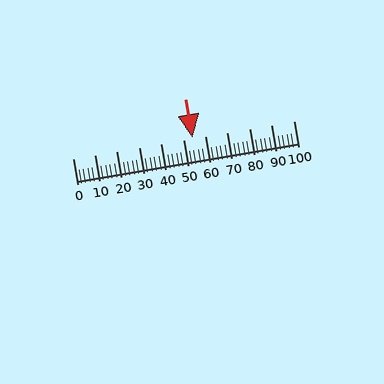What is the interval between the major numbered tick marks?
The major tick marks are spaced 10 units apart.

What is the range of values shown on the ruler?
The ruler shows values from 0 to 100.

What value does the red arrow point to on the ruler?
The red arrow points to approximately 54.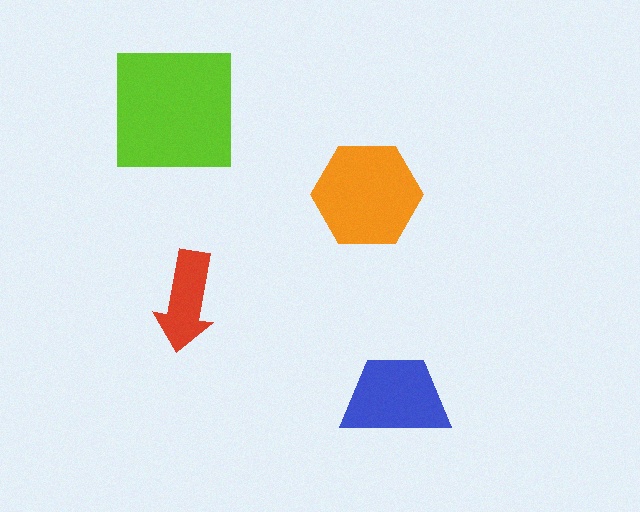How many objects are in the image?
There are 4 objects in the image.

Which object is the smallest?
The red arrow.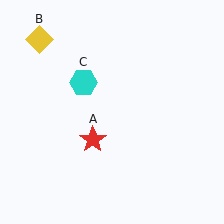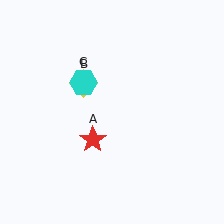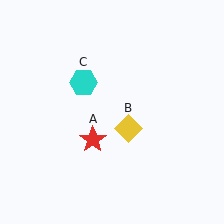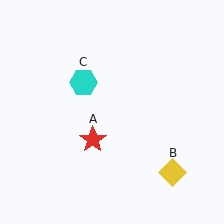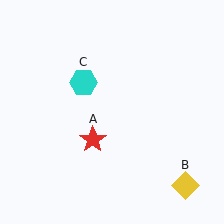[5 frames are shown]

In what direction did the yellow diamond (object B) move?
The yellow diamond (object B) moved down and to the right.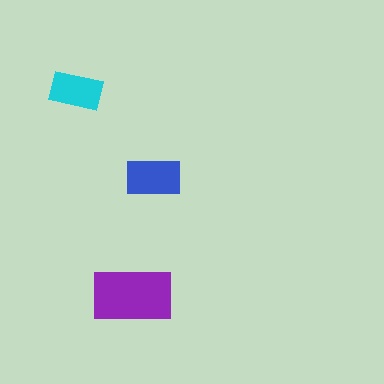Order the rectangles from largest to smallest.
the purple one, the blue one, the cyan one.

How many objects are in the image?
There are 3 objects in the image.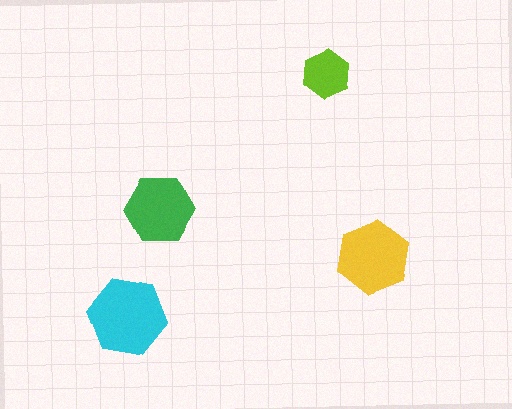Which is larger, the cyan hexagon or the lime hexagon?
The cyan one.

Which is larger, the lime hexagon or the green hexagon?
The green one.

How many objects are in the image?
There are 4 objects in the image.